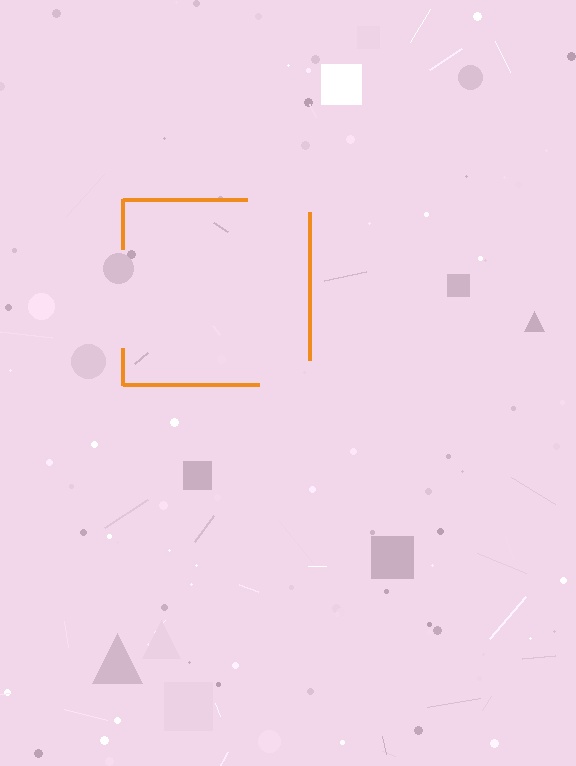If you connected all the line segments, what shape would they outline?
They would outline a square.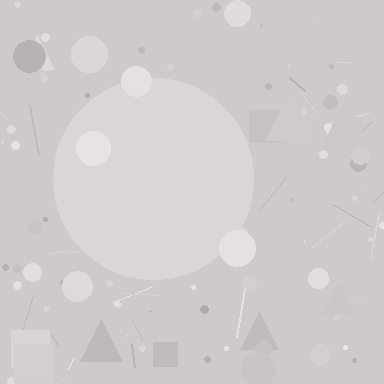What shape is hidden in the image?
A circle is hidden in the image.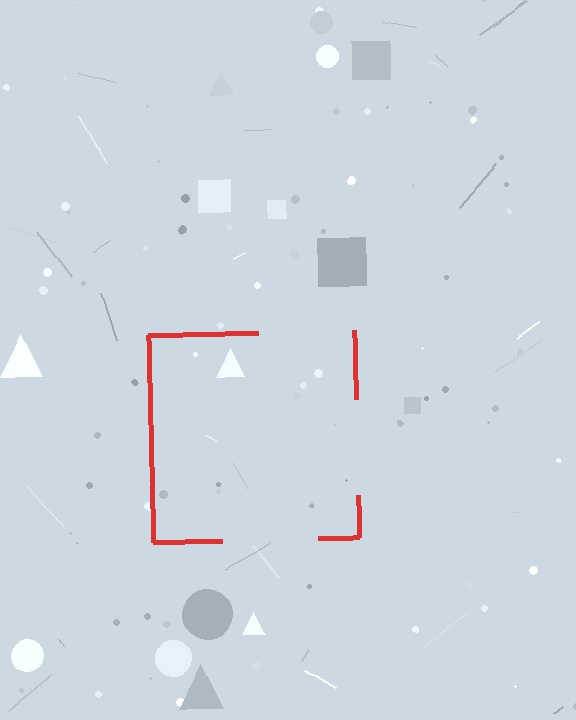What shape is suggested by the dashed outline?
The dashed outline suggests a square.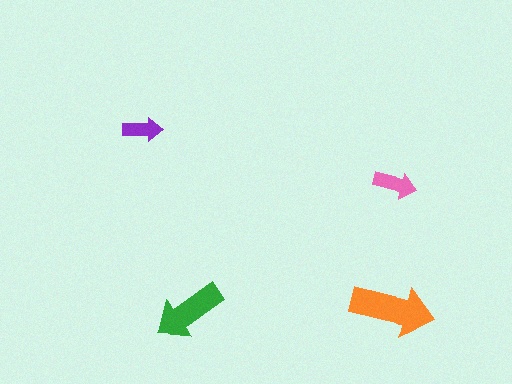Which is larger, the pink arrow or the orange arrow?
The orange one.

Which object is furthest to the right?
The pink arrow is rightmost.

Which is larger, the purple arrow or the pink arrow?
The pink one.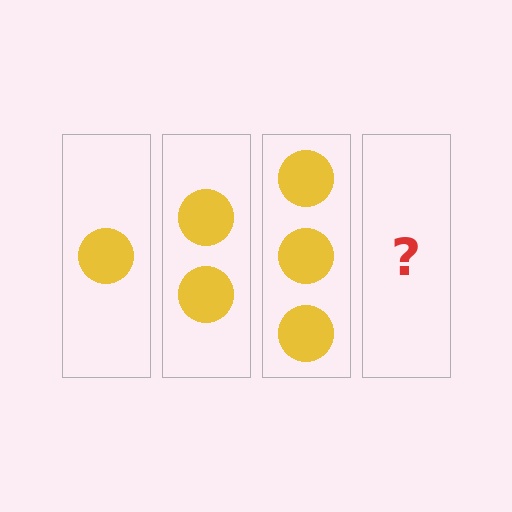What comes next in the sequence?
The next element should be 4 circles.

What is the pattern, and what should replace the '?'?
The pattern is that each step adds one more circle. The '?' should be 4 circles.